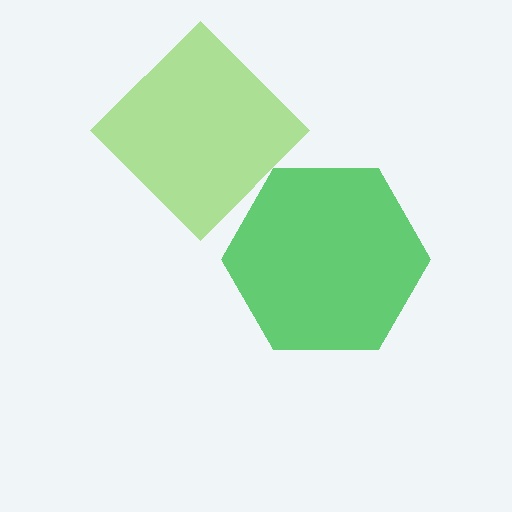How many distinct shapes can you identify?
There are 2 distinct shapes: a green hexagon, a lime diamond.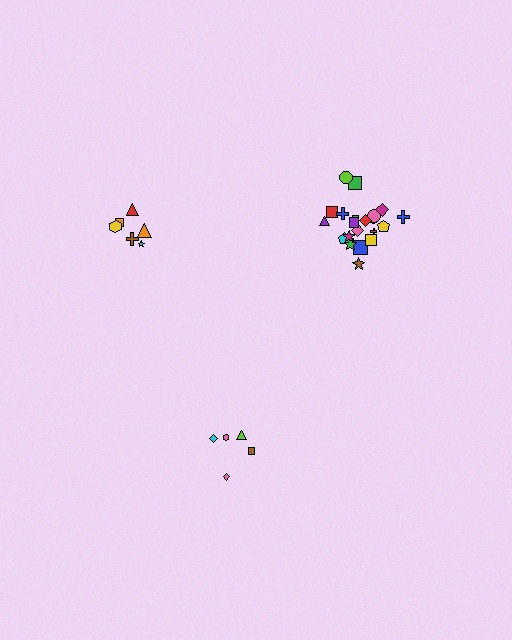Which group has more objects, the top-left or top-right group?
The top-right group.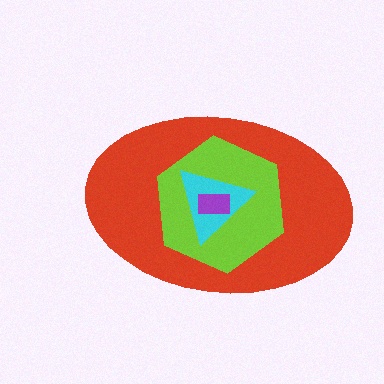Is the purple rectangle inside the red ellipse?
Yes.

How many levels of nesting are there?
4.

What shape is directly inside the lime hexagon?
The cyan triangle.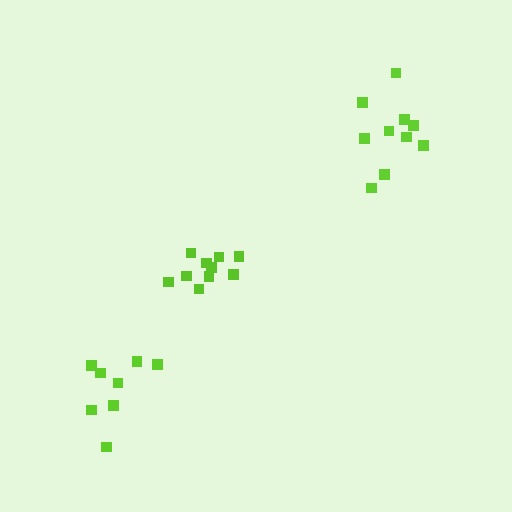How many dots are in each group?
Group 1: 10 dots, Group 2: 8 dots, Group 3: 10 dots (28 total).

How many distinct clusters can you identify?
There are 3 distinct clusters.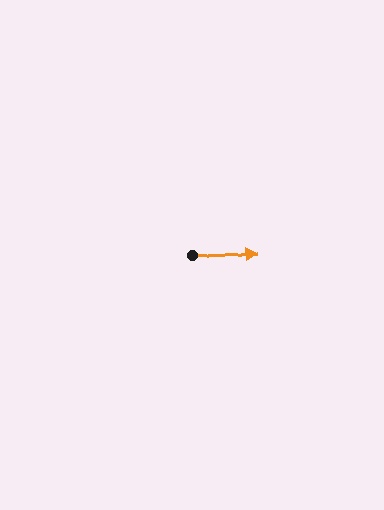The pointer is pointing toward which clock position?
Roughly 3 o'clock.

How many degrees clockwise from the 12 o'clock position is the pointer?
Approximately 87 degrees.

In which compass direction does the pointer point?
East.